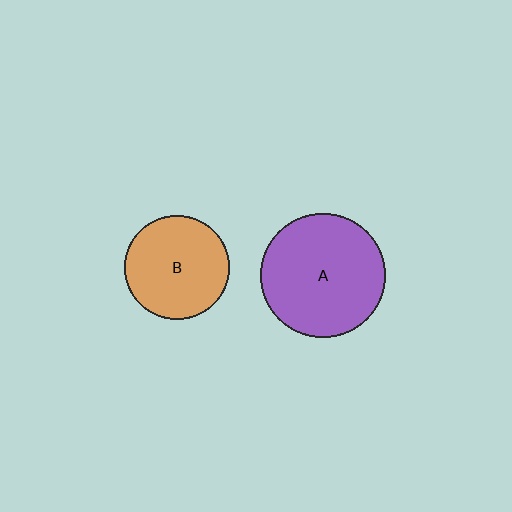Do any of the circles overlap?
No, none of the circles overlap.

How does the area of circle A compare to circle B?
Approximately 1.4 times.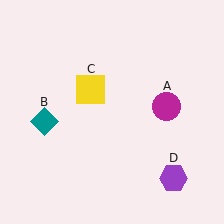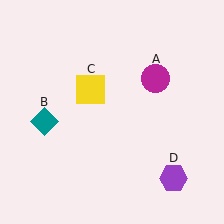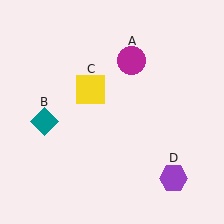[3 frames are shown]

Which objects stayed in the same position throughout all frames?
Teal diamond (object B) and yellow square (object C) and purple hexagon (object D) remained stationary.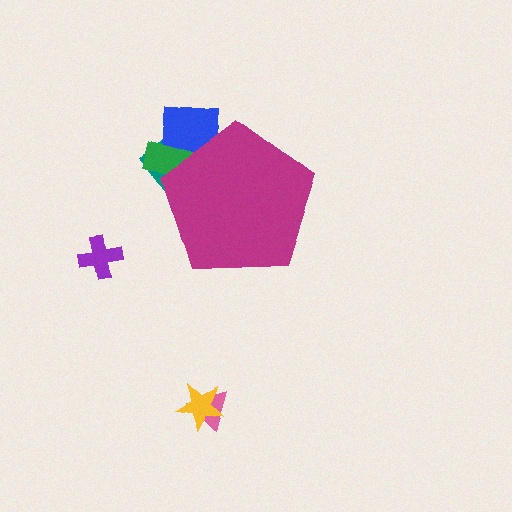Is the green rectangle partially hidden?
Yes, the green rectangle is partially hidden behind the magenta pentagon.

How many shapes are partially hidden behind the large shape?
3 shapes are partially hidden.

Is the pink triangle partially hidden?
No, the pink triangle is fully visible.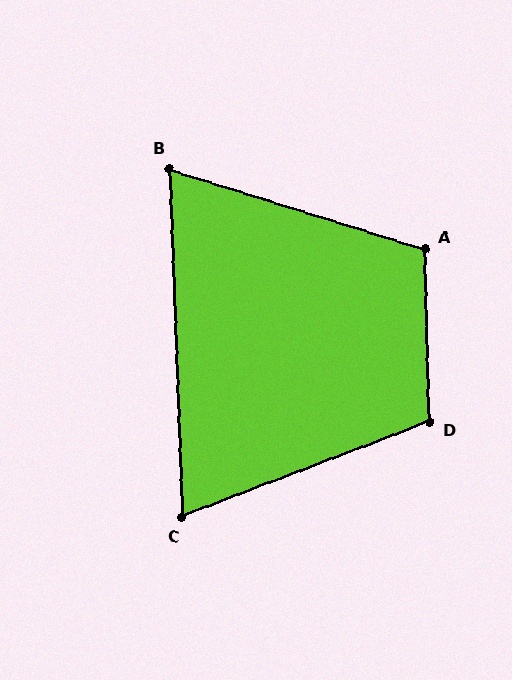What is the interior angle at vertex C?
Approximately 71 degrees (acute).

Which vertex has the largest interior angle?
D, at approximately 109 degrees.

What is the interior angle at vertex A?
Approximately 109 degrees (obtuse).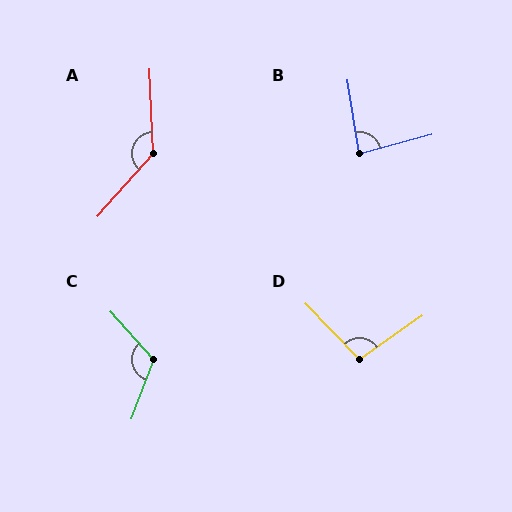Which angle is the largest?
A, at approximately 136 degrees.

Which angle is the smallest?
B, at approximately 84 degrees.